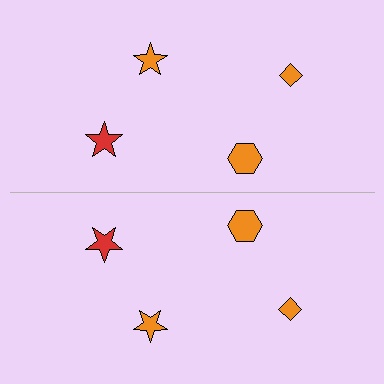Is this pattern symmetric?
Yes, this pattern has bilateral (reflection) symmetry.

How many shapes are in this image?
There are 8 shapes in this image.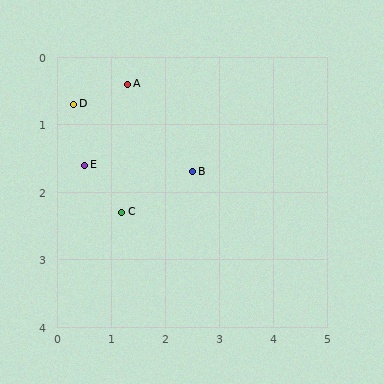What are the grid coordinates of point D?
Point D is at approximately (0.3, 0.7).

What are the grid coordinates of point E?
Point E is at approximately (0.5, 1.6).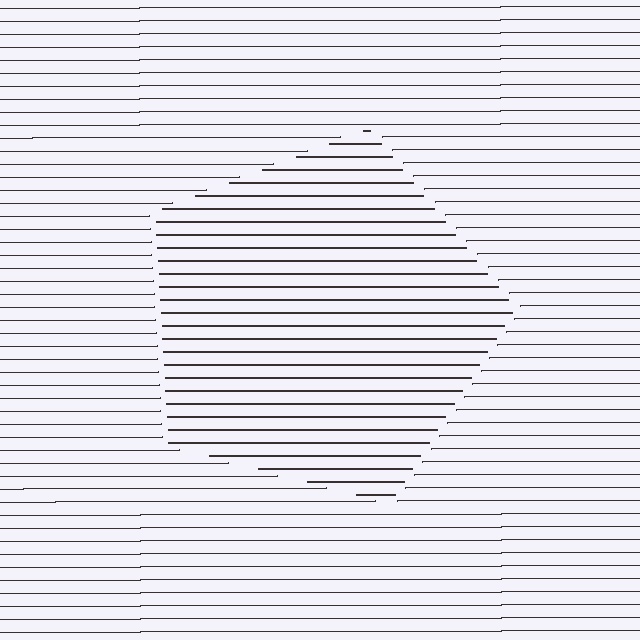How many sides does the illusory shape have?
5 sides — the line-ends trace a pentagon.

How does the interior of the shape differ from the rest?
The interior of the shape contains the same grating, shifted by half a period — the contour is defined by the phase discontinuity where line-ends from the inner and outer gratings abut.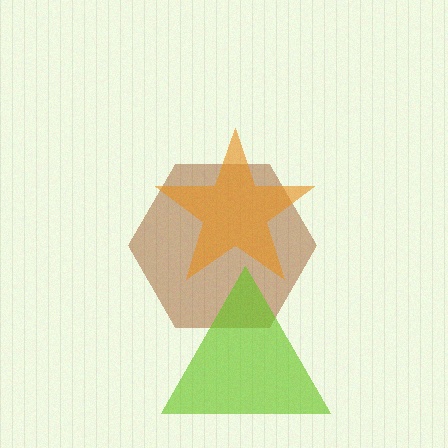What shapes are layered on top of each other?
The layered shapes are: a brown hexagon, a lime triangle, an orange star.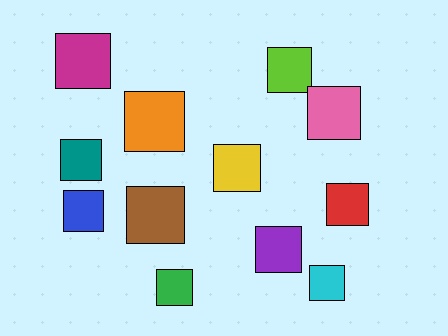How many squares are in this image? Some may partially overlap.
There are 12 squares.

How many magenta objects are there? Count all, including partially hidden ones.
There is 1 magenta object.